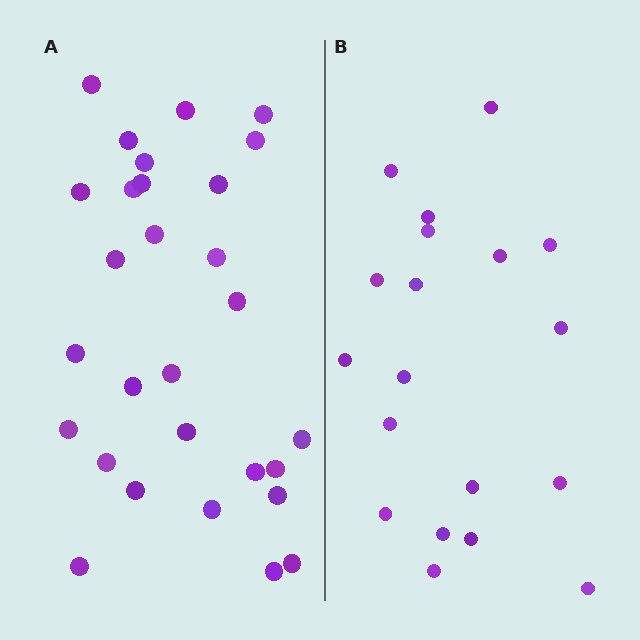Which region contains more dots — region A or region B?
Region A (the left region) has more dots.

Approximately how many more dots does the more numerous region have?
Region A has roughly 10 or so more dots than region B.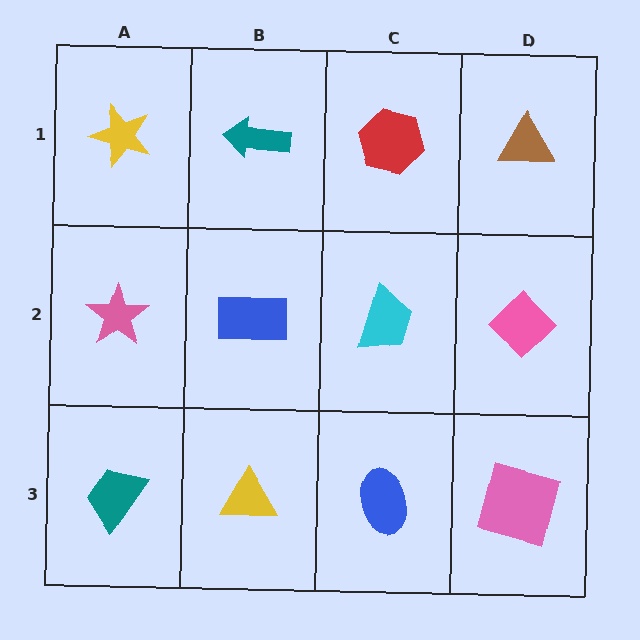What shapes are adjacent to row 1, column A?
A pink star (row 2, column A), a teal arrow (row 1, column B).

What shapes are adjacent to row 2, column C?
A red hexagon (row 1, column C), a blue ellipse (row 3, column C), a blue rectangle (row 2, column B), a pink diamond (row 2, column D).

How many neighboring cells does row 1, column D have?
2.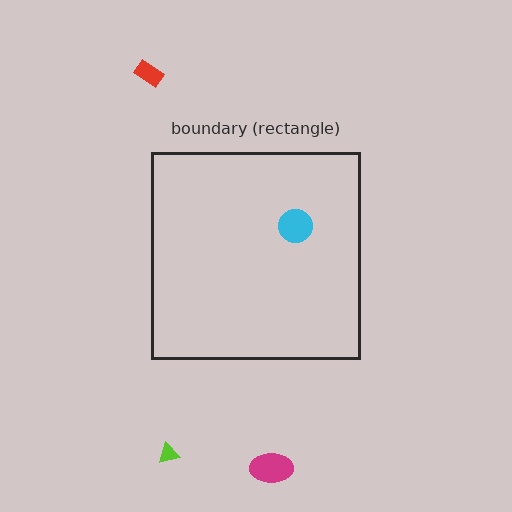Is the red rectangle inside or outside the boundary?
Outside.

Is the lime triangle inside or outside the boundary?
Outside.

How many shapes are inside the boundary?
1 inside, 3 outside.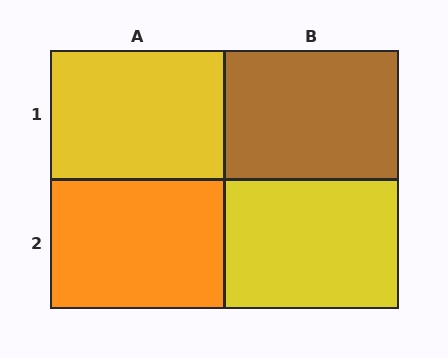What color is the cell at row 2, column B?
Yellow.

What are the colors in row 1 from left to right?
Yellow, brown.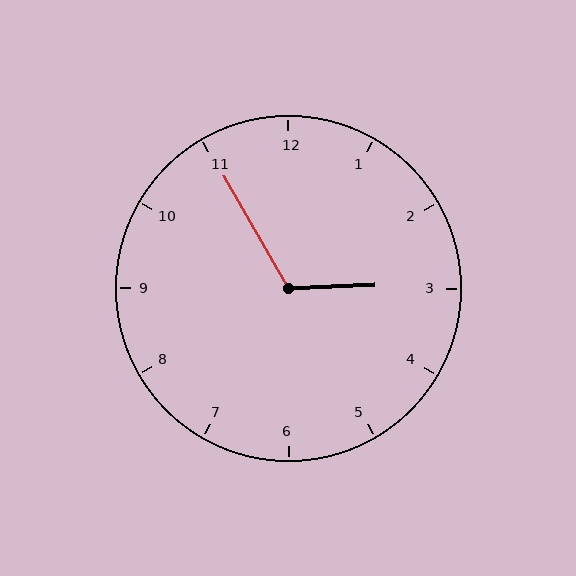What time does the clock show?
2:55.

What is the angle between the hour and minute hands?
Approximately 118 degrees.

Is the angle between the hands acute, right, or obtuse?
It is obtuse.